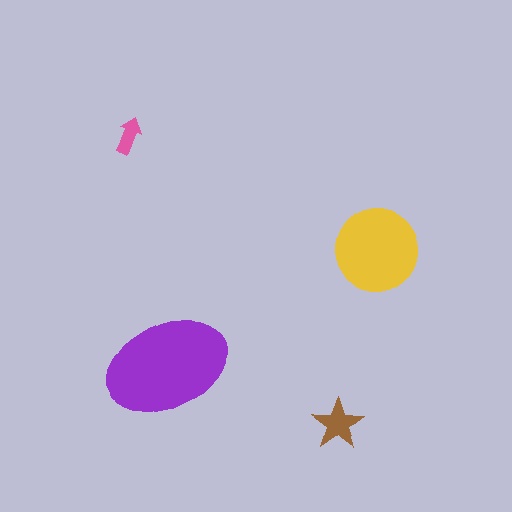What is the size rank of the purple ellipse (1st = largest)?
1st.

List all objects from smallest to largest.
The pink arrow, the brown star, the yellow circle, the purple ellipse.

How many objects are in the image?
There are 4 objects in the image.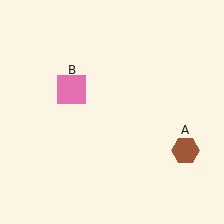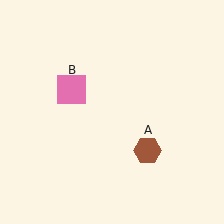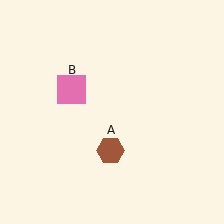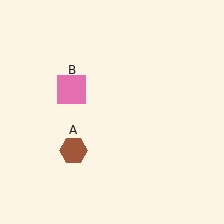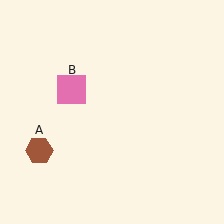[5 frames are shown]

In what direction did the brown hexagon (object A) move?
The brown hexagon (object A) moved left.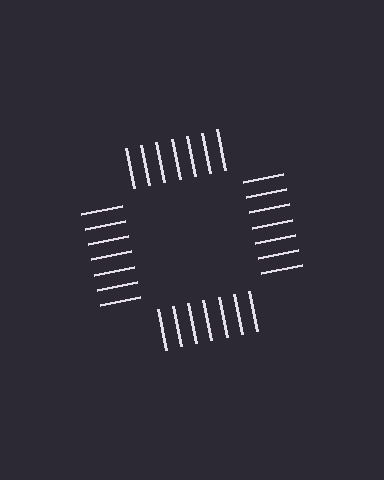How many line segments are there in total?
28 — 7 along each of the 4 edges.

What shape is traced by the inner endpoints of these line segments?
An illusory square — the line segments terminate on its edges but no continuous stroke is drawn.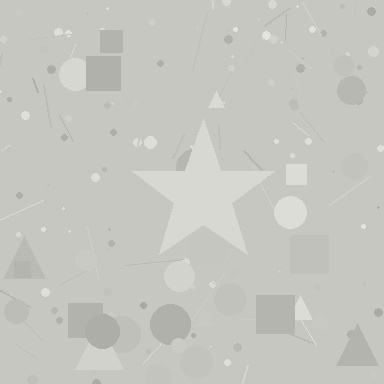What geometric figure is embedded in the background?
A star is embedded in the background.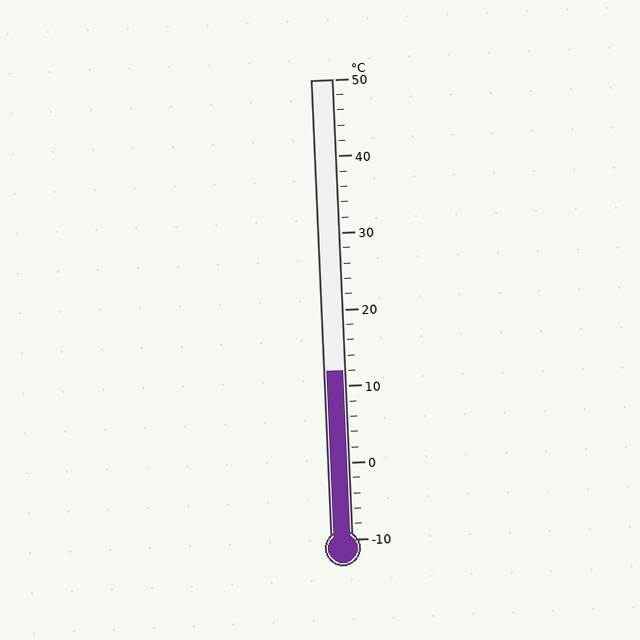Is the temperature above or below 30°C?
The temperature is below 30°C.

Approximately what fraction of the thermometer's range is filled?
The thermometer is filled to approximately 35% of its range.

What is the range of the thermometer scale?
The thermometer scale ranges from -10°C to 50°C.